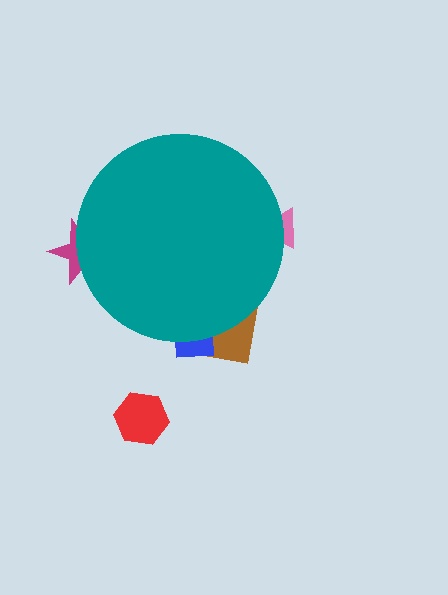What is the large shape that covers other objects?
A teal circle.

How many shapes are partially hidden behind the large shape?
4 shapes are partially hidden.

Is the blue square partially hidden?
Yes, the blue square is partially hidden behind the teal circle.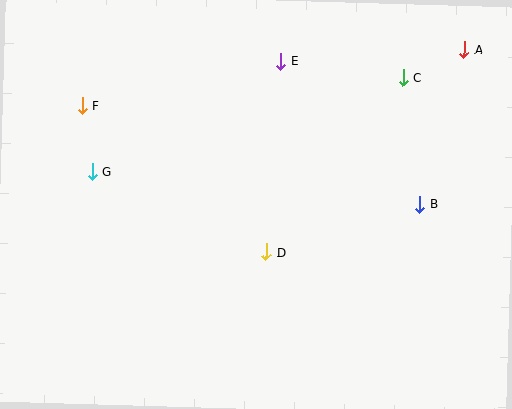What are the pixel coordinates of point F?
Point F is at (82, 105).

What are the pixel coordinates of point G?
Point G is at (92, 171).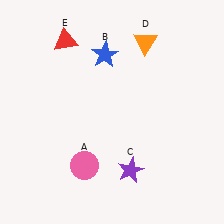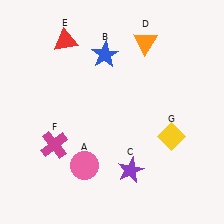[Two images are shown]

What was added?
A magenta cross (F), a yellow diamond (G) were added in Image 2.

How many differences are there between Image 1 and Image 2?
There are 2 differences between the two images.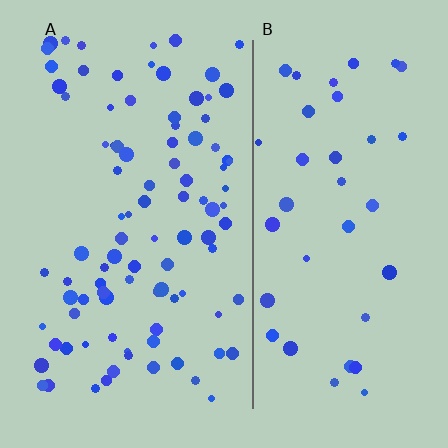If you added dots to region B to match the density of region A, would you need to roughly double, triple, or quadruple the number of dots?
Approximately double.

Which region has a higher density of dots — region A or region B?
A (the left).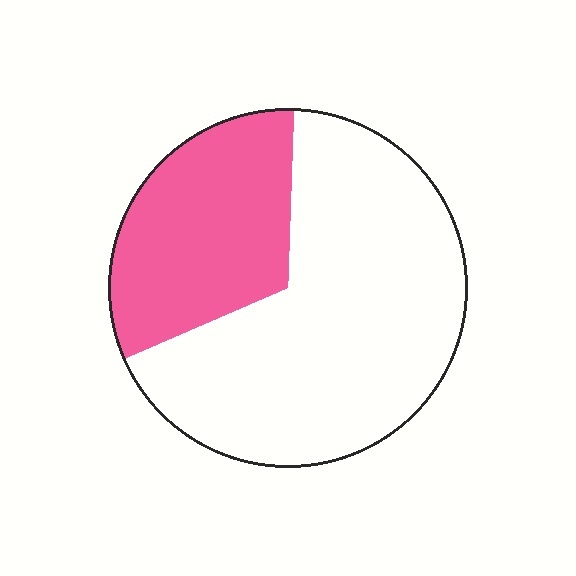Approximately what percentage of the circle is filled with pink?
Approximately 30%.